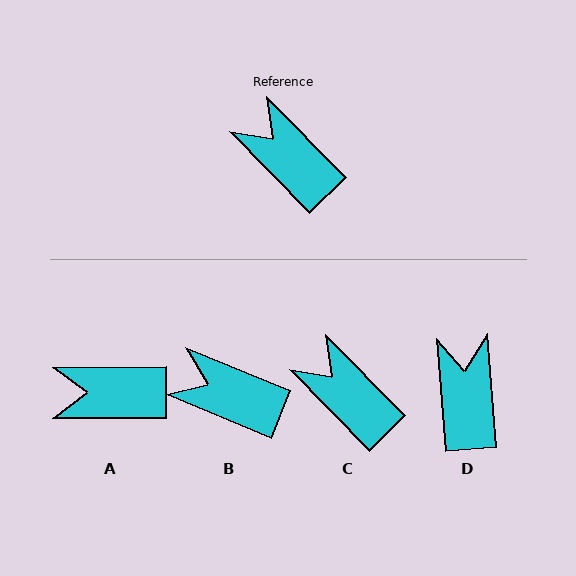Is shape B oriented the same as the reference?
No, it is off by about 23 degrees.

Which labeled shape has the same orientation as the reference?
C.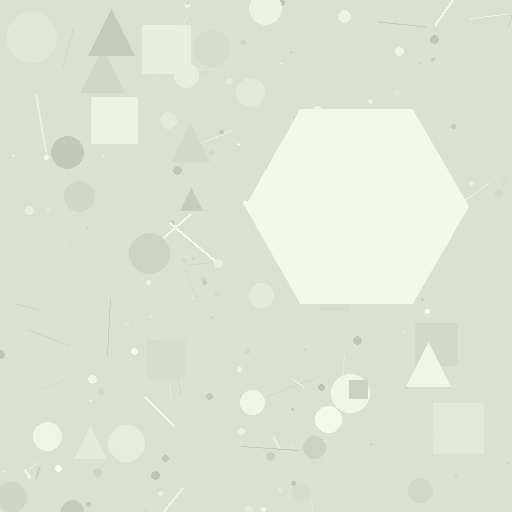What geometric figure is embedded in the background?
A hexagon is embedded in the background.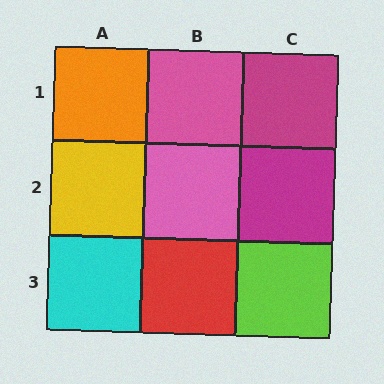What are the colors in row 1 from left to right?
Orange, pink, magenta.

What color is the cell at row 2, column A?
Yellow.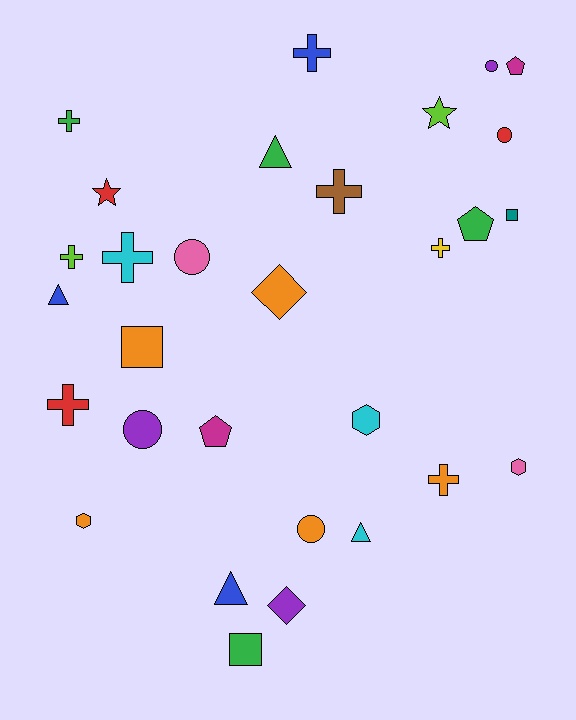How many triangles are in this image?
There are 4 triangles.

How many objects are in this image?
There are 30 objects.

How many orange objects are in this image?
There are 5 orange objects.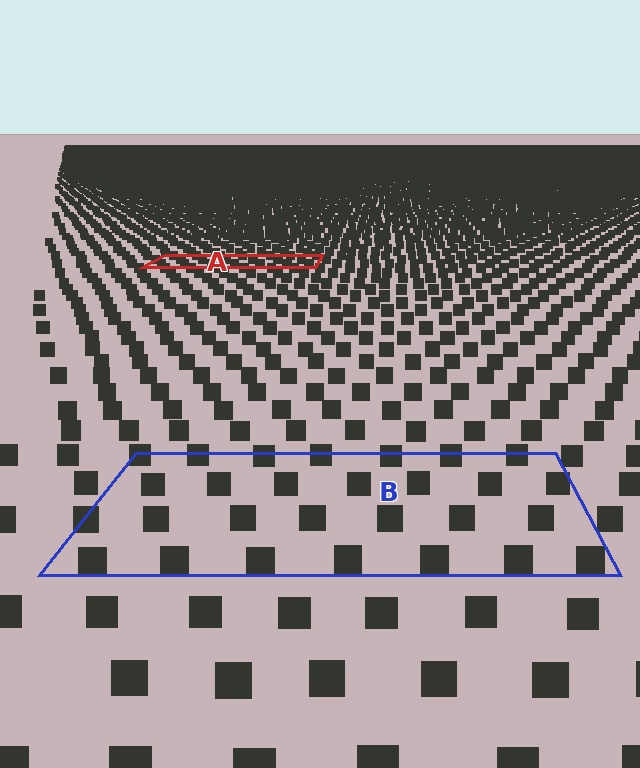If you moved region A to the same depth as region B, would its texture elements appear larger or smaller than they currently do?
They would appear larger. At a closer depth, the same texture elements are projected at a bigger on-screen size.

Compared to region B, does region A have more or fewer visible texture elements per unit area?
Region A has more texture elements per unit area — they are packed more densely because it is farther away.